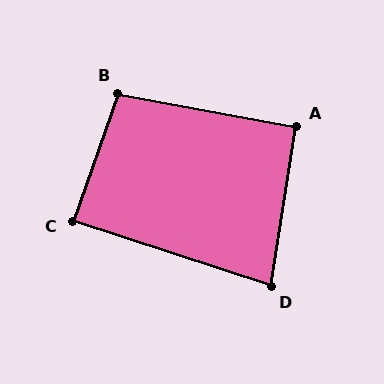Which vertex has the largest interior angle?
B, at approximately 99 degrees.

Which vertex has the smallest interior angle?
D, at approximately 81 degrees.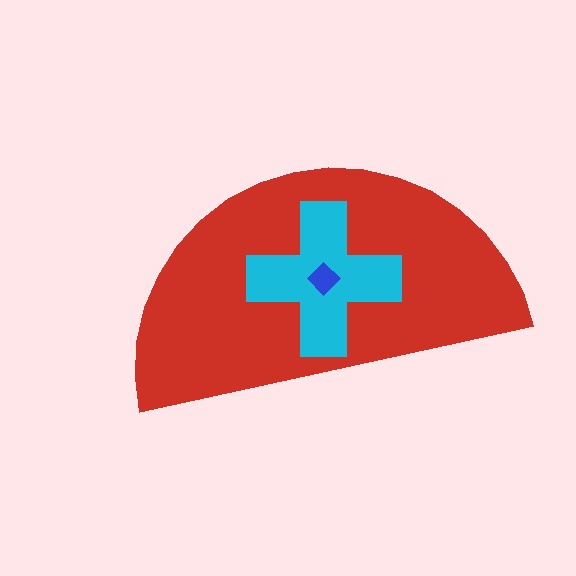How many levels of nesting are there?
3.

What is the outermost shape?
The red semicircle.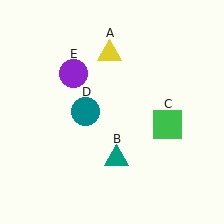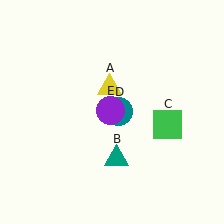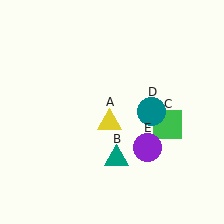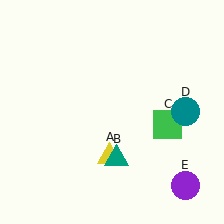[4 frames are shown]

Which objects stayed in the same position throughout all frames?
Teal triangle (object B) and green square (object C) remained stationary.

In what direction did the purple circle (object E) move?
The purple circle (object E) moved down and to the right.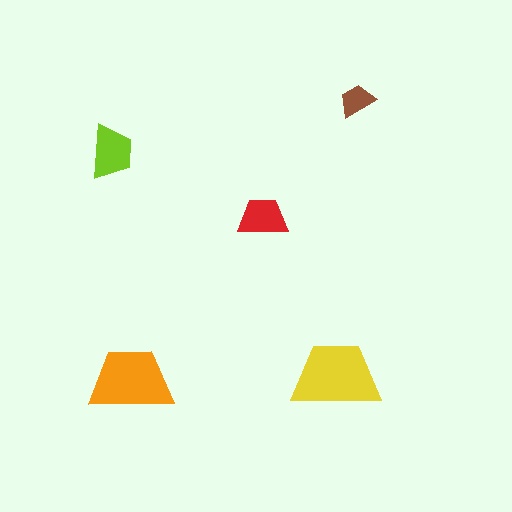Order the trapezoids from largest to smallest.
the yellow one, the orange one, the lime one, the red one, the brown one.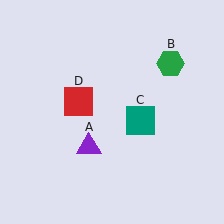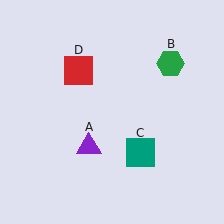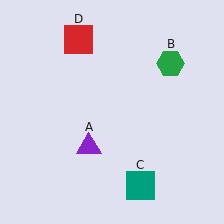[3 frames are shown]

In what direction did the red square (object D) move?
The red square (object D) moved up.